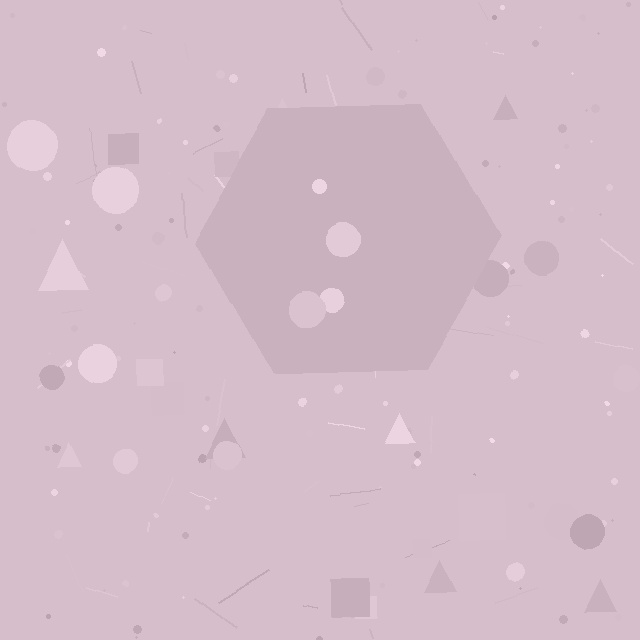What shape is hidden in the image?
A hexagon is hidden in the image.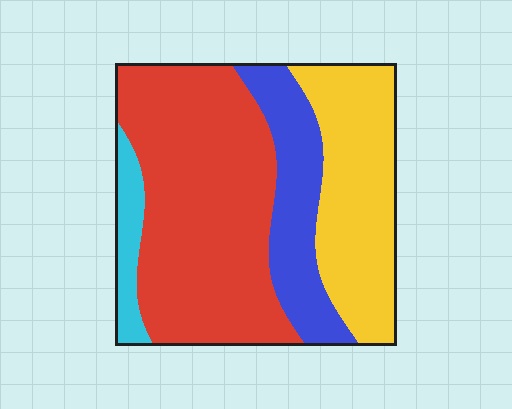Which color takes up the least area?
Cyan, at roughly 5%.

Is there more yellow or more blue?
Yellow.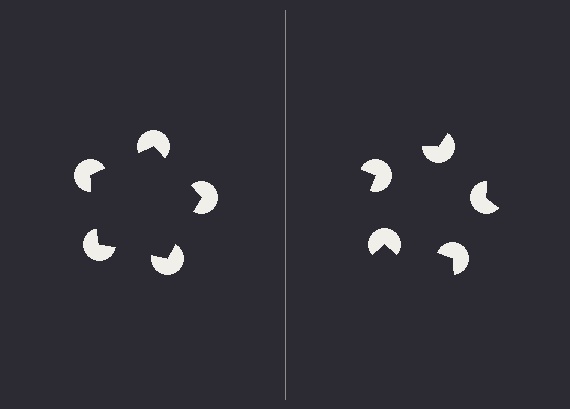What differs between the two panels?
The pac-man discs are positioned identically on both sides; only the wedge orientations differ. On the left they align to a pentagon; on the right they are misaligned.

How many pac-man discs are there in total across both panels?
10 — 5 on each side.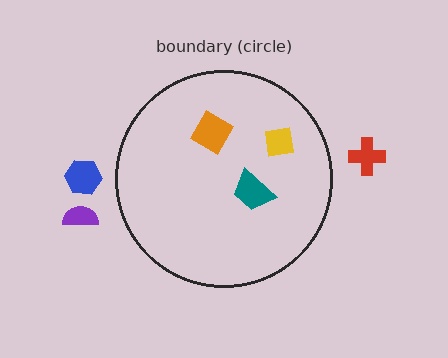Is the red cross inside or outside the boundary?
Outside.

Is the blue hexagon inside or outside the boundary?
Outside.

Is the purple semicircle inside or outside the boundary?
Outside.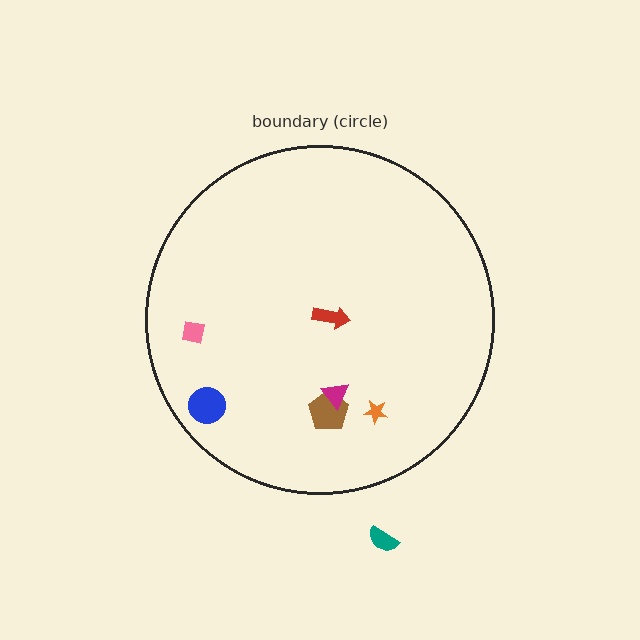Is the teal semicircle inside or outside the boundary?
Outside.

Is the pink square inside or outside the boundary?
Inside.